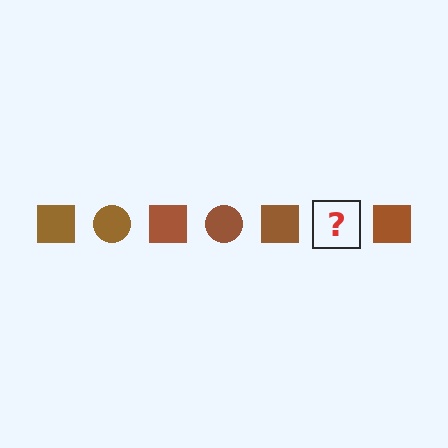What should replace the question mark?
The question mark should be replaced with a brown circle.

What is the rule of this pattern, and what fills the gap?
The rule is that the pattern cycles through square, circle shapes in brown. The gap should be filled with a brown circle.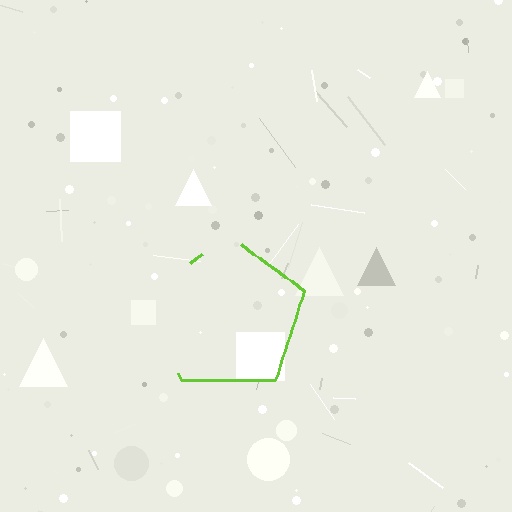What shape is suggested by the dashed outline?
The dashed outline suggests a pentagon.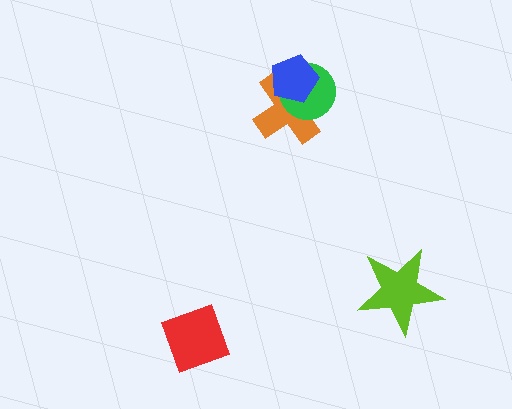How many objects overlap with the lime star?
0 objects overlap with the lime star.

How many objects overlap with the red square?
0 objects overlap with the red square.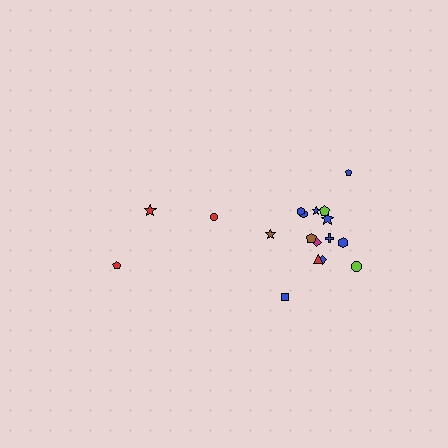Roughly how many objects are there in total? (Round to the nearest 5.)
Roughly 20 objects in total.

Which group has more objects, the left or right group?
The right group.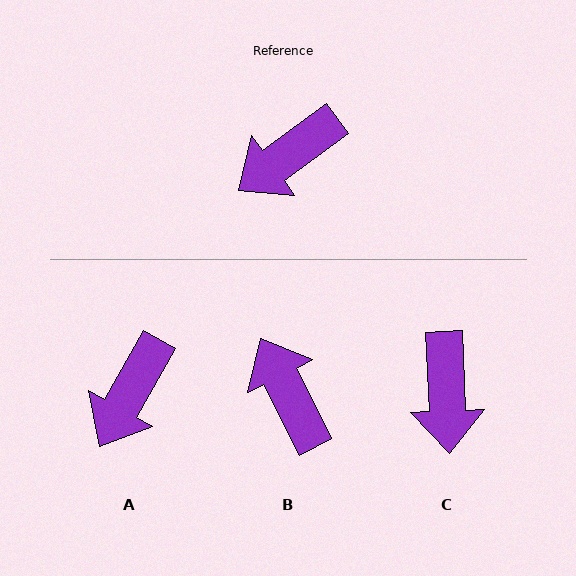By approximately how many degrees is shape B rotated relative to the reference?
Approximately 99 degrees clockwise.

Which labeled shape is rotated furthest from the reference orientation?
B, about 99 degrees away.